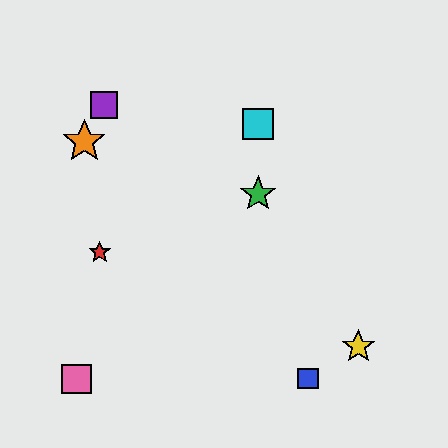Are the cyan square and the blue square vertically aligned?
No, the cyan square is at x≈258 and the blue square is at x≈308.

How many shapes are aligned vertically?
2 shapes (the green star, the cyan square) are aligned vertically.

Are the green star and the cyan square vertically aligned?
Yes, both are at x≈258.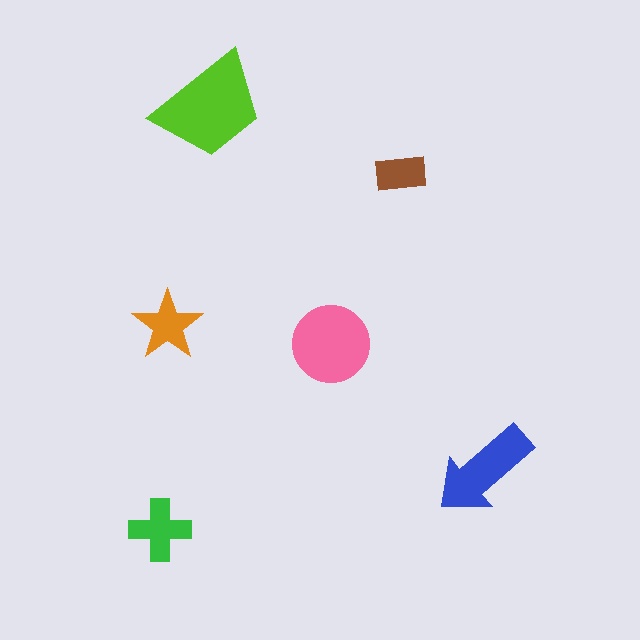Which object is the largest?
The lime trapezoid.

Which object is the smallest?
The brown rectangle.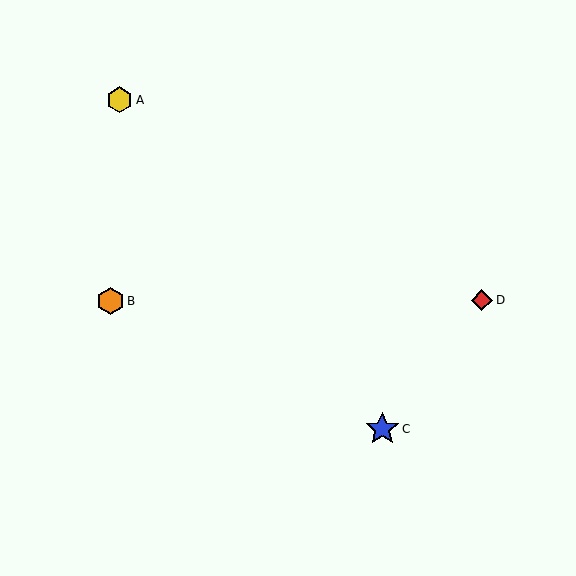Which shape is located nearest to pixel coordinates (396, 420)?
The blue star (labeled C) at (382, 429) is nearest to that location.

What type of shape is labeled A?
Shape A is a yellow hexagon.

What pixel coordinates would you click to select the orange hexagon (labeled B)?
Click at (111, 301) to select the orange hexagon B.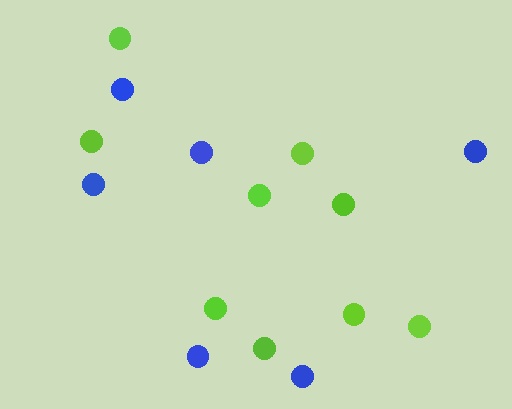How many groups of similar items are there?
There are 2 groups: one group of blue circles (6) and one group of lime circles (9).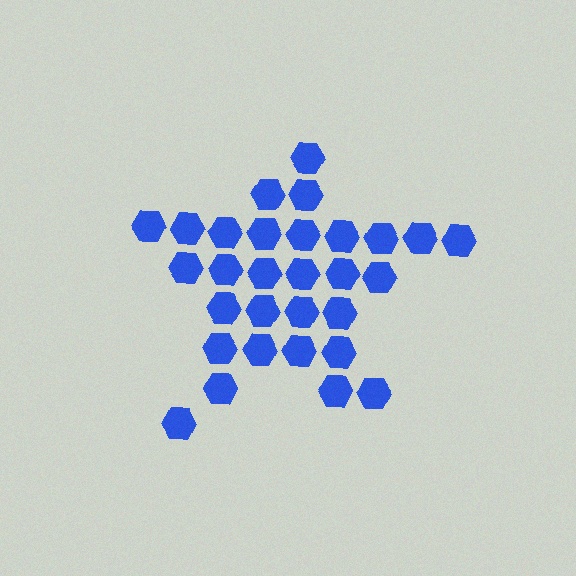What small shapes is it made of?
It is made of small hexagons.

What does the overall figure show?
The overall figure shows a star.